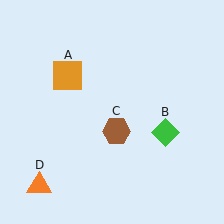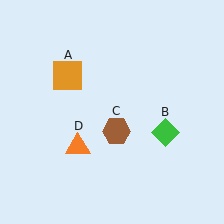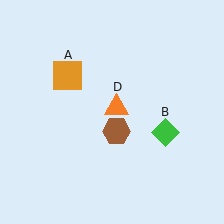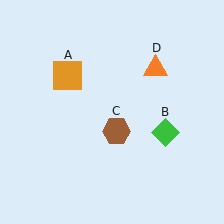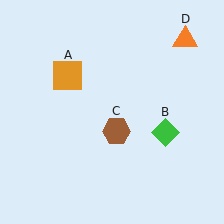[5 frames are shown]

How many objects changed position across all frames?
1 object changed position: orange triangle (object D).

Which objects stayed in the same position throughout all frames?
Orange square (object A) and green diamond (object B) and brown hexagon (object C) remained stationary.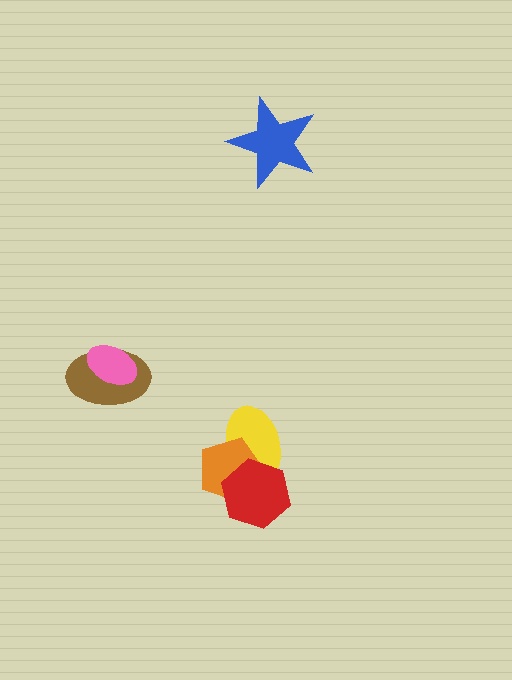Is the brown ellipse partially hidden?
Yes, it is partially covered by another shape.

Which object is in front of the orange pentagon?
The red hexagon is in front of the orange pentagon.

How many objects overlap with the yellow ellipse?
2 objects overlap with the yellow ellipse.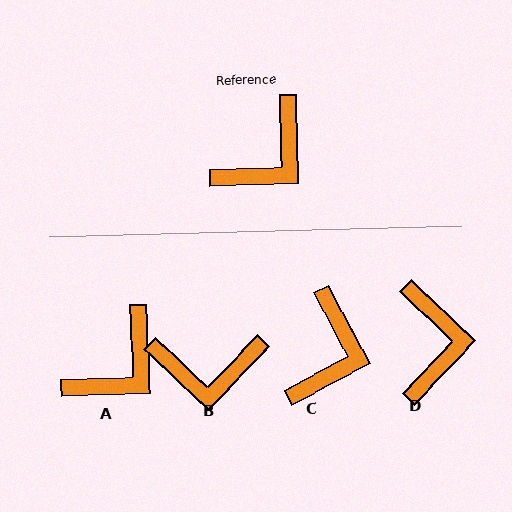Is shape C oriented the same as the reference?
No, it is off by about 26 degrees.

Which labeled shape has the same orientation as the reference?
A.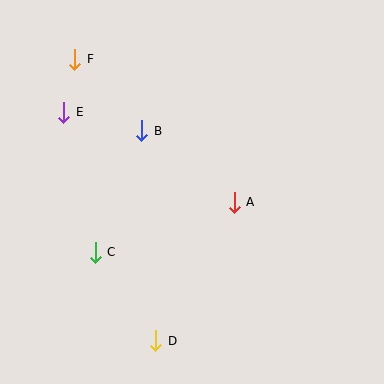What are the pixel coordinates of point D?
Point D is at (156, 341).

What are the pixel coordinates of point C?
Point C is at (95, 252).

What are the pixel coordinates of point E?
Point E is at (64, 112).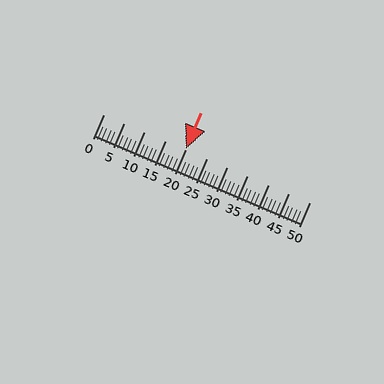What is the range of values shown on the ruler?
The ruler shows values from 0 to 50.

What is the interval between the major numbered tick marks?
The major tick marks are spaced 5 units apart.